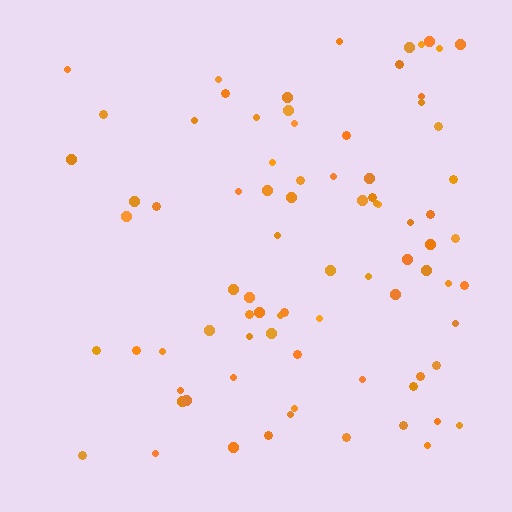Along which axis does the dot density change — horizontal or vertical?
Horizontal.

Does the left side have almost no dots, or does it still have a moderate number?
Still a moderate number, just noticeably fewer than the right.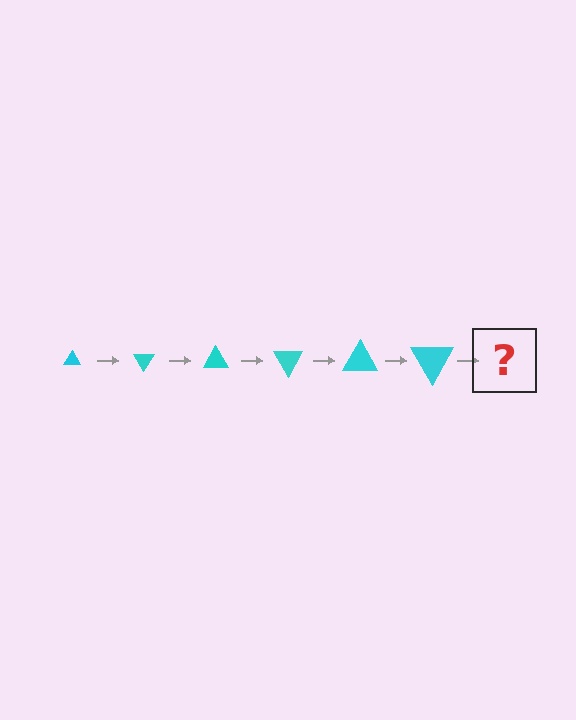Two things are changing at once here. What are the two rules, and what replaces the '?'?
The two rules are that the triangle grows larger each step and it rotates 60 degrees each step. The '?' should be a triangle, larger than the previous one and rotated 360 degrees from the start.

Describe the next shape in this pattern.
It should be a triangle, larger than the previous one and rotated 360 degrees from the start.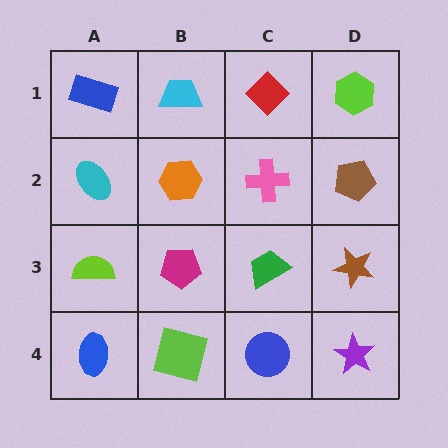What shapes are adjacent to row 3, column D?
A brown pentagon (row 2, column D), a purple star (row 4, column D), a green trapezoid (row 3, column C).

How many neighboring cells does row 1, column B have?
3.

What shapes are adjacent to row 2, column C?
A red diamond (row 1, column C), a green trapezoid (row 3, column C), an orange hexagon (row 2, column B), a brown pentagon (row 2, column D).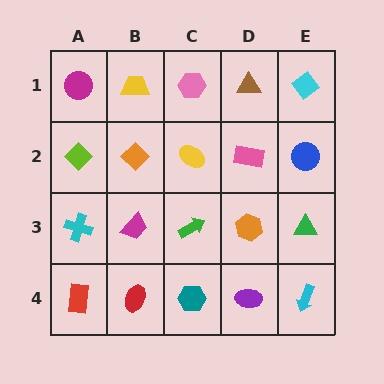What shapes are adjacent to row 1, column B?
An orange diamond (row 2, column B), a magenta circle (row 1, column A), a pink hexagon (row 1, column C).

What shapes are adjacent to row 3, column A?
A lime diamond (row 2, column A), a red rectangle (row 4, column A), a magenta trapezoid (row 3, column B).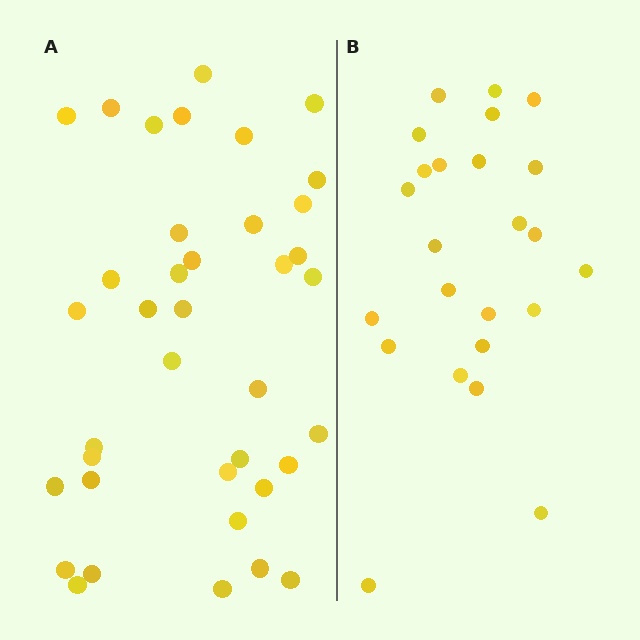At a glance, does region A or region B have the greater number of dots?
Region A (the left region) has more dots.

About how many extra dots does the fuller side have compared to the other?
Region A has approximately 15 more dots than region B.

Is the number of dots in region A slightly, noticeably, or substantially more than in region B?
Region A has substantially more. The ratio is roughly 1.6 to 1.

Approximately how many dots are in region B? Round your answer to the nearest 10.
About 20 dots. (The exact count is 24, which rounds to 20.)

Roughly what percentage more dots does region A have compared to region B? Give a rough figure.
About 60% more.